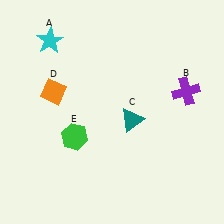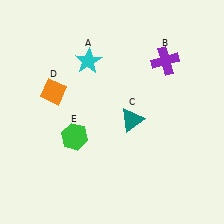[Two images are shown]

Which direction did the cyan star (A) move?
The cyan star (A) moved right.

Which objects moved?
The objects that moved are: the cyan star (A), the purple cross (B).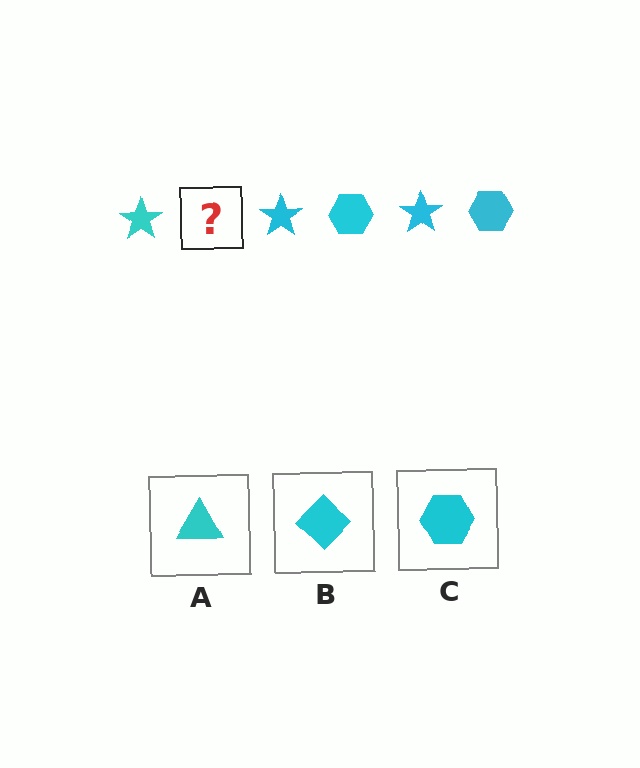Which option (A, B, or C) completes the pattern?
C.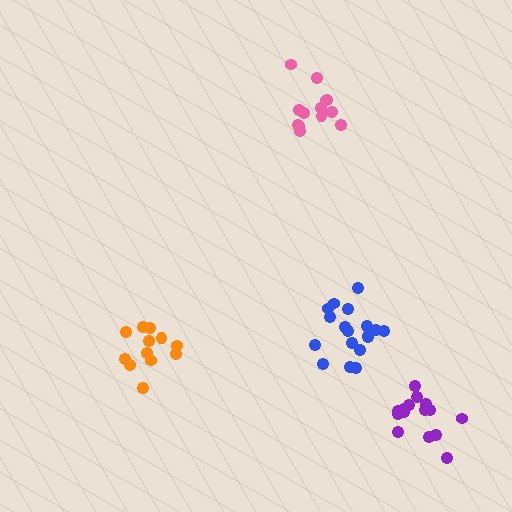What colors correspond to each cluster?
The clusters are colored: purple, orange, pink, blue.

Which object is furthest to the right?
The purple cluster is rightmost.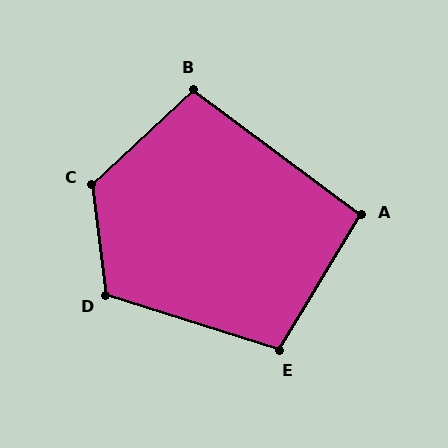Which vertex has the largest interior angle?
C, at approximately 126 degrees.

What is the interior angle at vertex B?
Approximately 100 degrees (obtuse).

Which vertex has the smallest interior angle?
A, at approximately 95 degrees.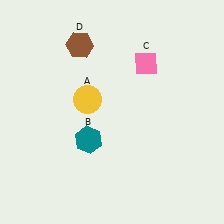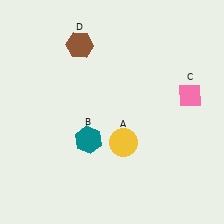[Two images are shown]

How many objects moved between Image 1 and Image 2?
2 objects moved between the two images.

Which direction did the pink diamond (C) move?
The pink diamond (C) moved right.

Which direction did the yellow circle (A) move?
The yellow circle (A) moved down.